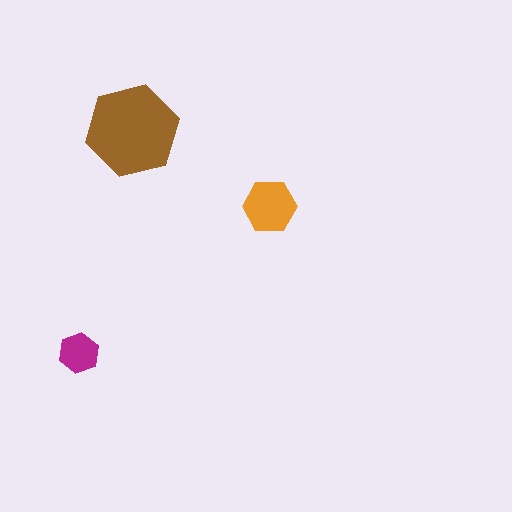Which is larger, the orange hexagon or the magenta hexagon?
The orange one.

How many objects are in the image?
There are 3 objects in the image.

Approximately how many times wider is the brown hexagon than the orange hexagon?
About 1.5 times wider.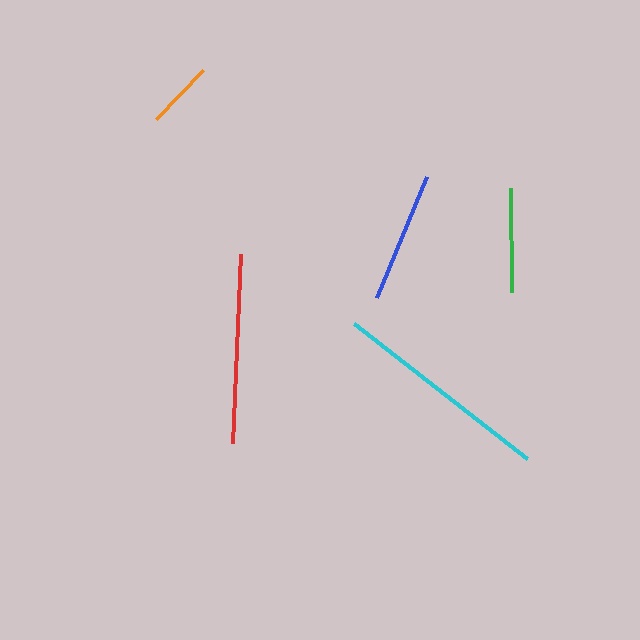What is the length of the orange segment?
The orange segment is approximately 68 pixels long.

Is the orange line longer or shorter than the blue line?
The blue line is longer than the orange line.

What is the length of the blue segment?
The blue segment is approximately 131 pixels long.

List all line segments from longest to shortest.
From longest to shortest: cyan, red, blue, green, orange.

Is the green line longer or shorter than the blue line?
The blue line is longer than the green line.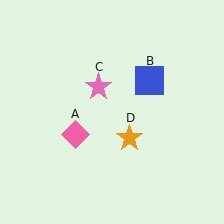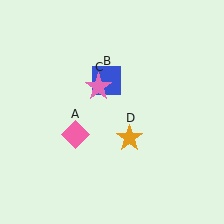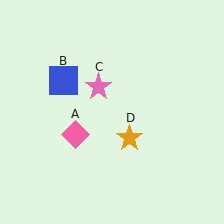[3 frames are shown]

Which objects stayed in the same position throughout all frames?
Pink diamond (object A) and pink star (object C) and orange star (object D) remained stationary.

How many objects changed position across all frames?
1 object changed position: blue square (object B).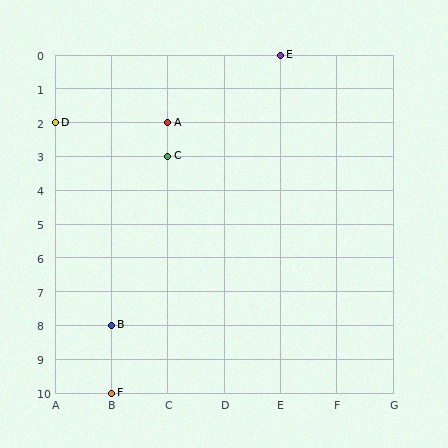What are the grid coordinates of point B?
Point B is at grid coordinates (B, 8).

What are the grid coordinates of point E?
Point E is at grid coordinates (E, 0).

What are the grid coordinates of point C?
Point C is at grid coordinates (C, 3).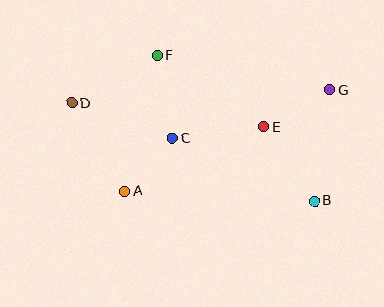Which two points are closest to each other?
Points A and C are closest to each other.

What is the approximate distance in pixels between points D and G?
The distance between D and G is approximately 258 pixels.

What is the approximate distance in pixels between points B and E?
The distance between B and E is approximately 90 pixels.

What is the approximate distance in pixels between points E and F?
The distance between E and F is approximately 128 pixels.